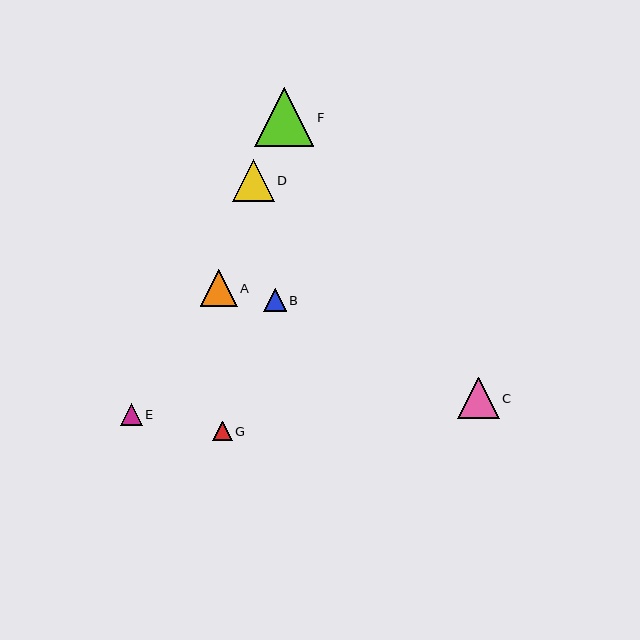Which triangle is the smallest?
Triangle G is the smallest with a size of approximately 19 pixels.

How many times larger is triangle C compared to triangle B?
Triangle C is approximately 1.8 times the size of triangle B.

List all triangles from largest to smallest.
From largest to smallest: F, D, C, A, B, E, G.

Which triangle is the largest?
Triangle F is the largest with a size of approximately 59 pixels.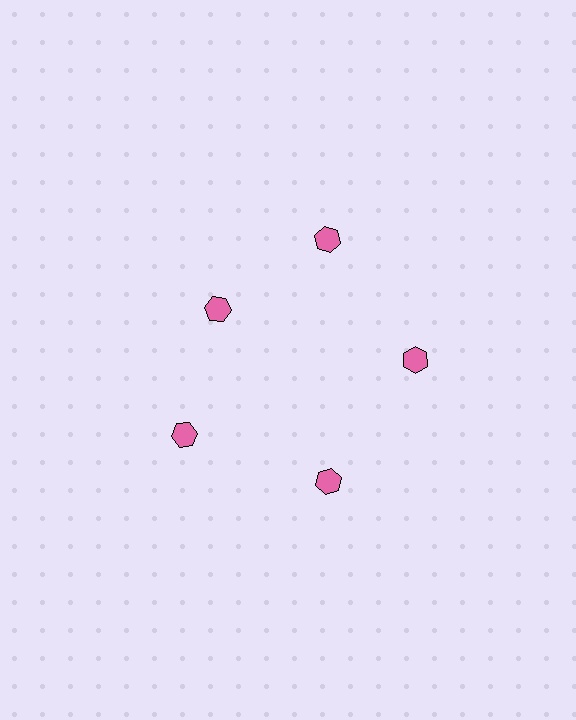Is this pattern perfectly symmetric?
No. The 5 pink hexagons are arranged in a ring, but one element near the 10 o'clock position is pulled inward toward the center, breaking the 5-fold rotational symmetry.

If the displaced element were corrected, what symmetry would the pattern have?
It would have 5-fold rotational symmetry — the pattern would map onto itself every 72 degrees.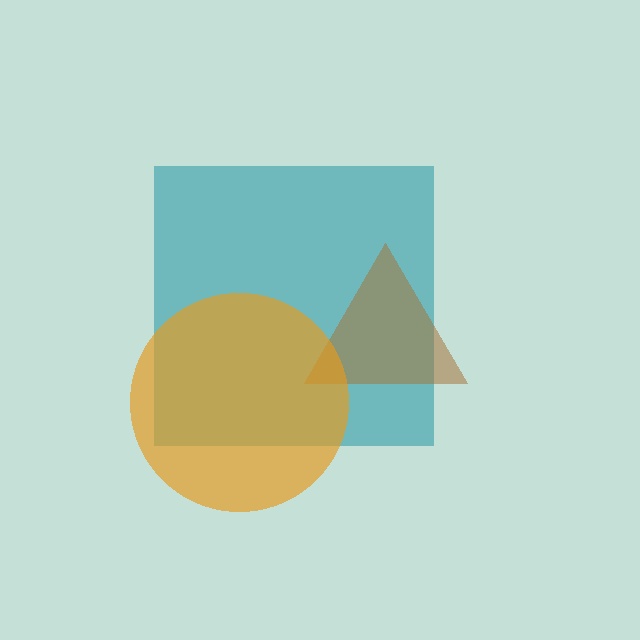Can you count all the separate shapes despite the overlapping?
Yes, there are 3 separate shapes.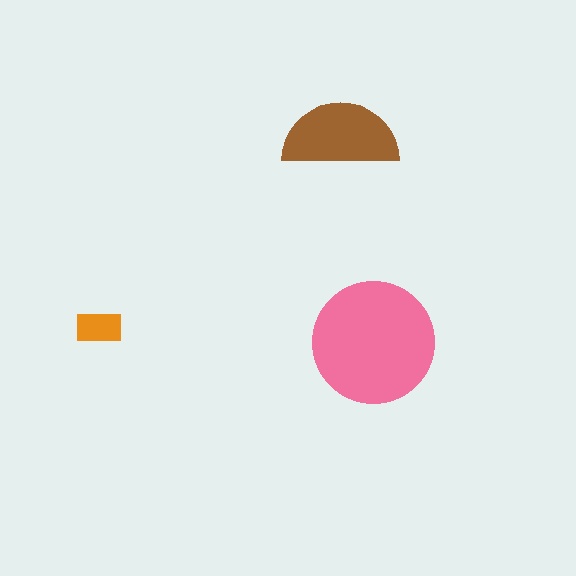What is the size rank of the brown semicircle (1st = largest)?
2nd.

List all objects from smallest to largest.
The orange rectangle, the brown semicircle, the pink circle.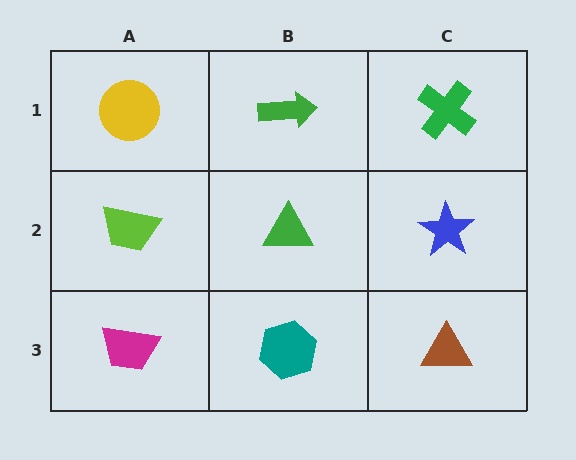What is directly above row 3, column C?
A blue star.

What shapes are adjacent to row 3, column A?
A lime trapezoid (row 2, column A), a teal hexagon (row 3, column B).